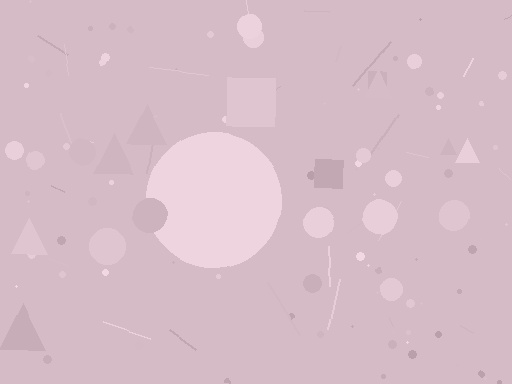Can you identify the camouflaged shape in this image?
The camouflaged shape is a circle.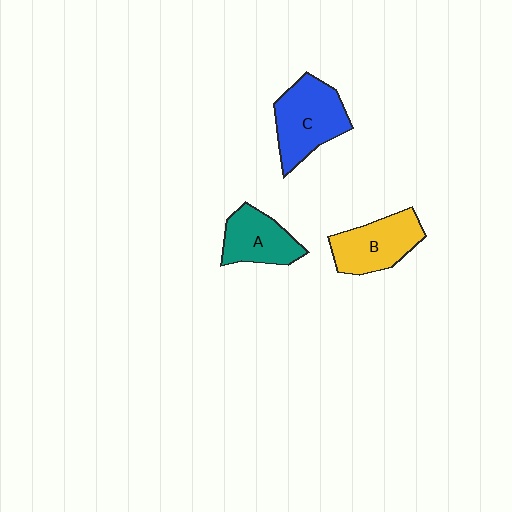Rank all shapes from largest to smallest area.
From largest to smallest: C (blue), B (yellow), A (teal).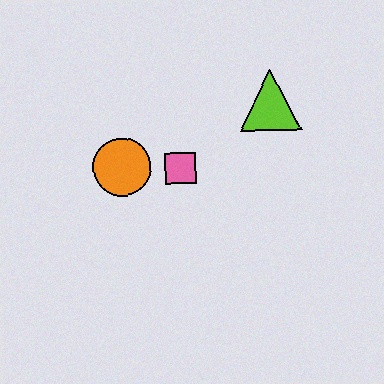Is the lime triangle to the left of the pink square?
No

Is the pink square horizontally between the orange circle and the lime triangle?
Yes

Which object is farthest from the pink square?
The lime triangle is farthest from the pink square.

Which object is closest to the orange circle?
The pink square is closest to the orange circle.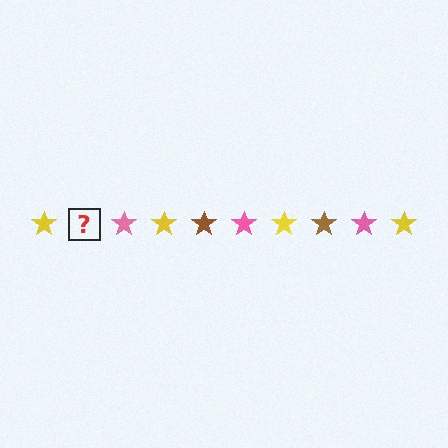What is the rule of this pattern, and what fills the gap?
The rule is that the pattern cycles through yellow, brown, pink stars. The gap should be filled with a brown star.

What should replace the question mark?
The question mark should be replaced with a brown star.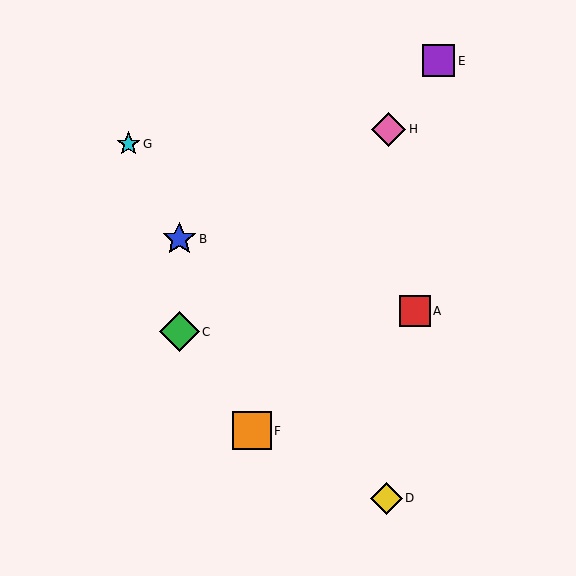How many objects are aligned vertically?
2 objects (B, C) are aligned vertically.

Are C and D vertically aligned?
No, C is at x≈179 and D is at x≈386.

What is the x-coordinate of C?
Object C is at x≈179.